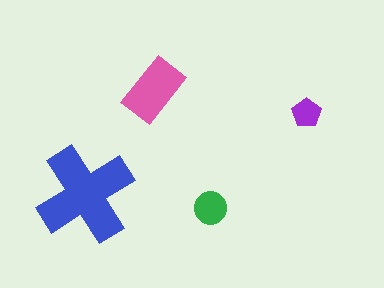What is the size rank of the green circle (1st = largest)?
3rd.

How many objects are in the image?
There are 4 objects in the image.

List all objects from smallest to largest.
The purple pentagon, the green circle, the pink rectangle, the blue cross.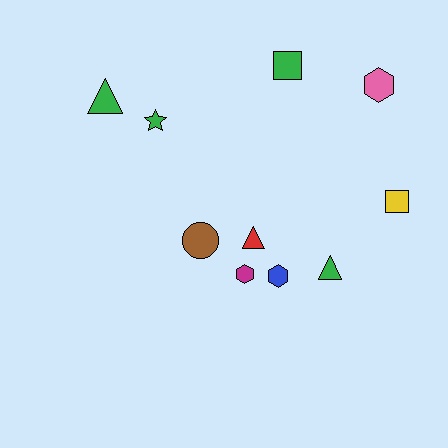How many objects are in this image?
There are 10 objects.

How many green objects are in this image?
There are 4 green objects.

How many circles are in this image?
There is 1 circle.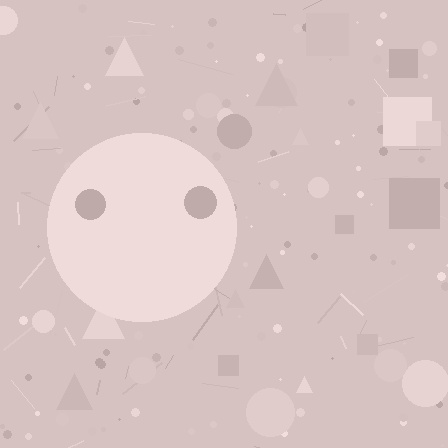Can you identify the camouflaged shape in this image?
The camouflaged shape is a circle.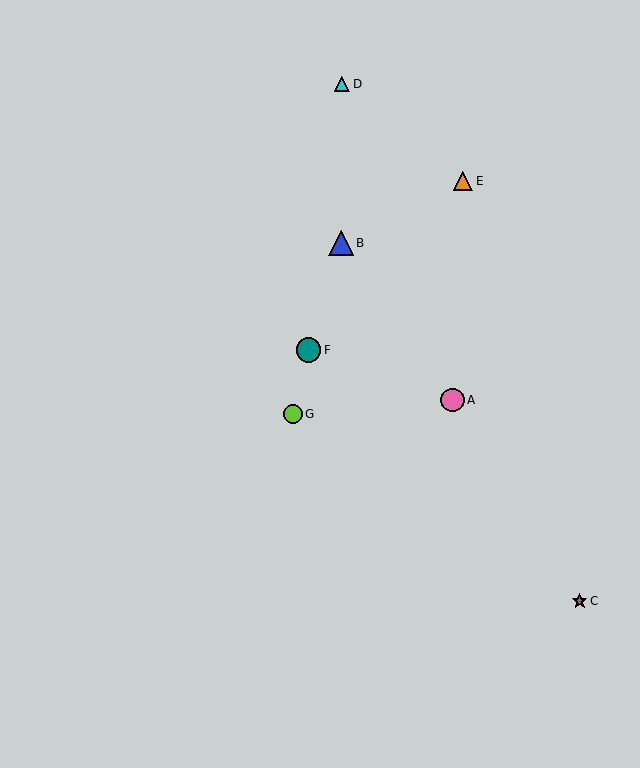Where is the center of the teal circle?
The center of the teal circle is at (309, 350).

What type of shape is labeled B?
Shape B is a blue triangle.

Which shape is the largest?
The teal circle (labeled F) is the largest.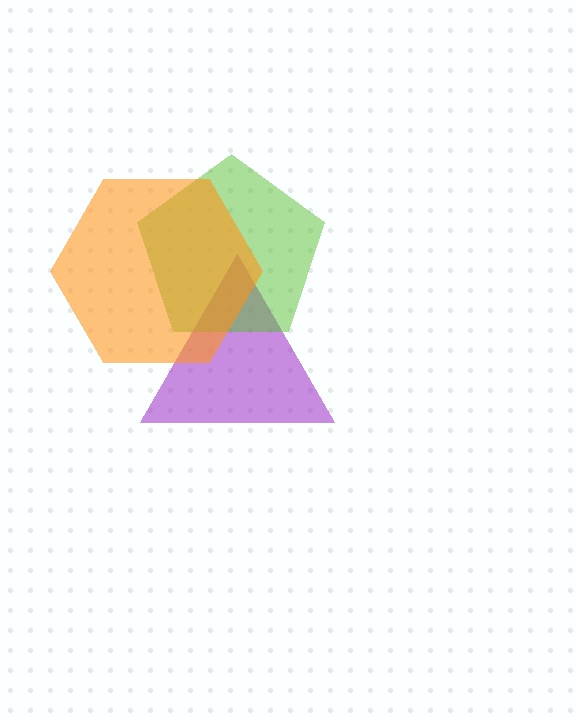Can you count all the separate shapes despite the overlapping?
Yes, there are 3 separate shapes.